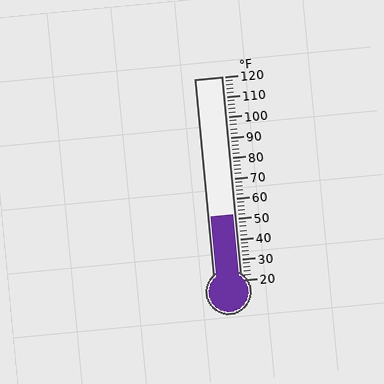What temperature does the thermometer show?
The thermometer shows approximately 52°F.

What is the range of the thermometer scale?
The thermometer scale ranges from 20°F to 120°F.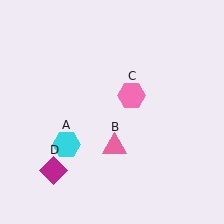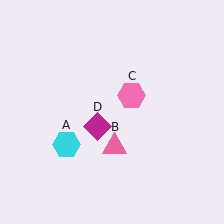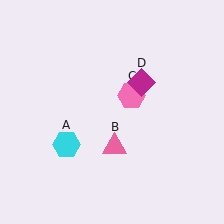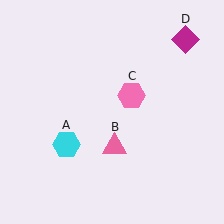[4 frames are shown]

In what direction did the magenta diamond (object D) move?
The magenta diamond (object D) moved up and to the right.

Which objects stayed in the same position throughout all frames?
Cyan hexagon (object A) and pink triangle (object B) and pink hexagon (object C) remained stationary.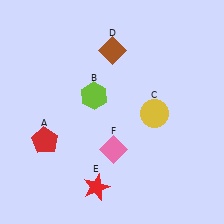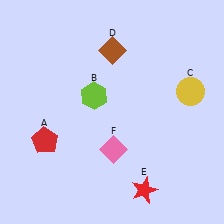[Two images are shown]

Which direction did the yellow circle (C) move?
The yellow circle (C) moved right.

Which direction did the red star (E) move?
The red star (E) moved right.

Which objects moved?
The objects that moved are: the yellow circle (C), the red star (E).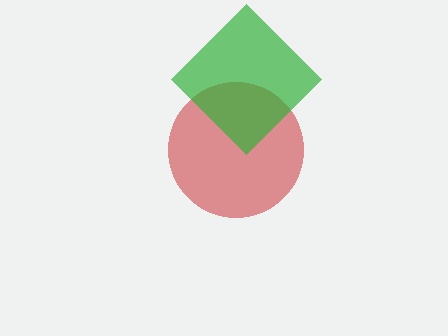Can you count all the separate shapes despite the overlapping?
Yes, there are 2 separate shapes.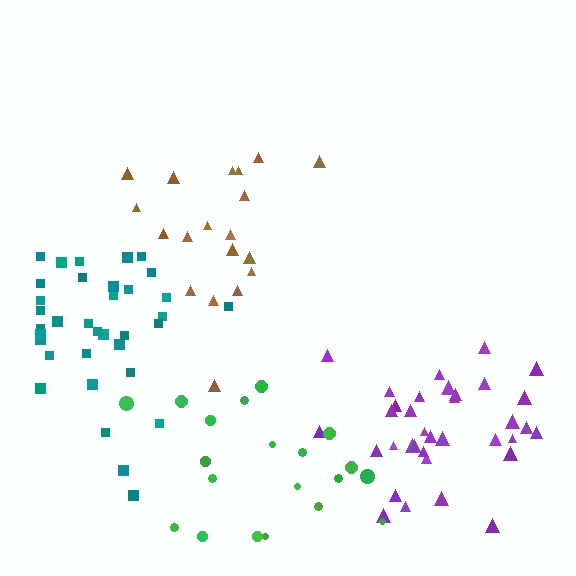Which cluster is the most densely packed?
Purple.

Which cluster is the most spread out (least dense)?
Green.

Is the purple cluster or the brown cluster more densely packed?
Purple.